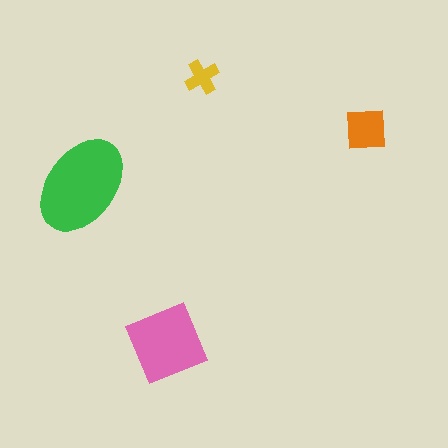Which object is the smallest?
The yellow cross.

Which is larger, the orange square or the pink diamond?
The pink diamond.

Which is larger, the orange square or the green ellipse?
The green ellipse.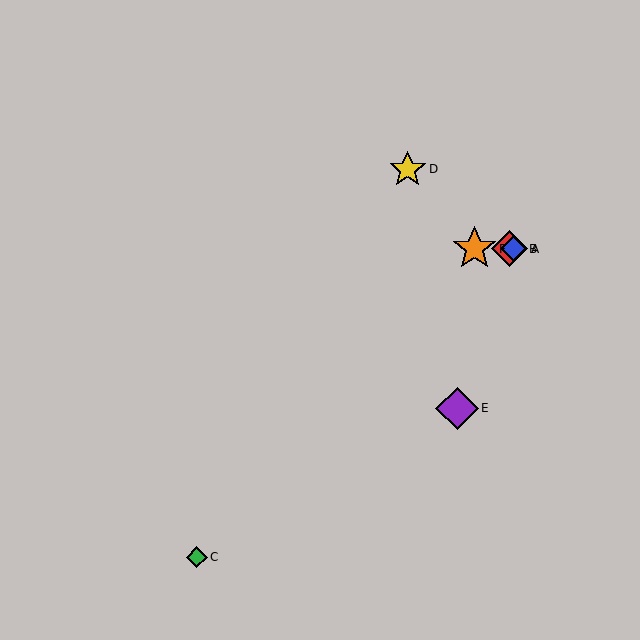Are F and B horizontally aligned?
Yes, both are at y≈249.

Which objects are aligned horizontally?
Objects A, B, F are aligned horizontally.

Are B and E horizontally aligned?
No, B is at y≈249 and E is at y≈409.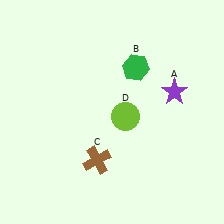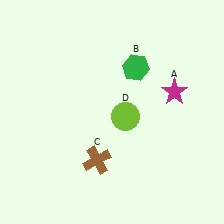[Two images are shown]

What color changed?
The star (A) changed from purple in Image 1 to magenta in Image 2.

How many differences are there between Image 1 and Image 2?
There is 1 difference between the two images.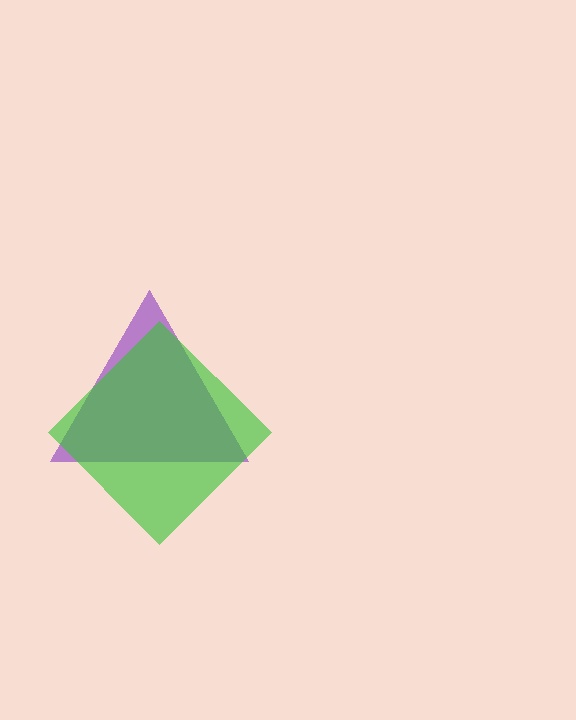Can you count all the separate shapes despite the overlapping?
Yes, there are 2 separate shapes.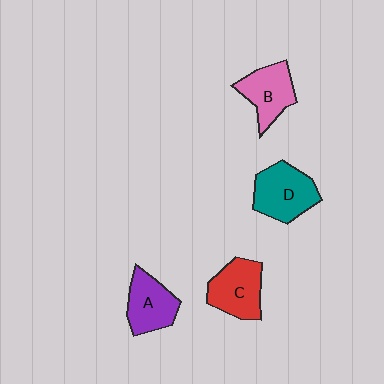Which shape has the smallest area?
Shape A (purple).